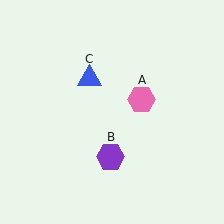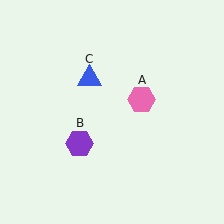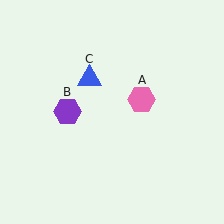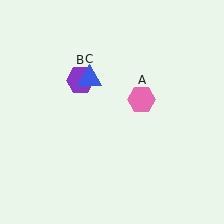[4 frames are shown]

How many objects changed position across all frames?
1 object changed position: purple hexagon (object B).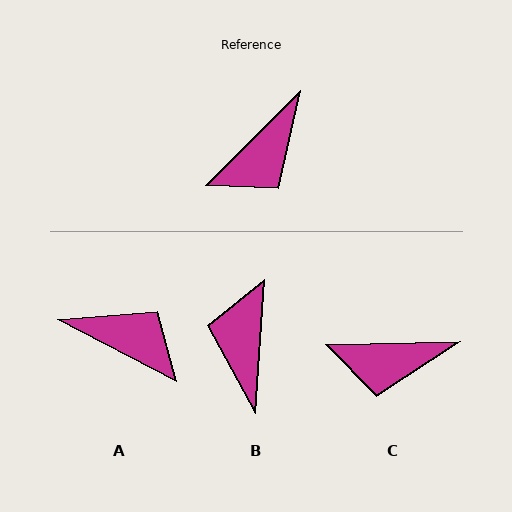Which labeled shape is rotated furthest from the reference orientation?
B, about 139 degrees away.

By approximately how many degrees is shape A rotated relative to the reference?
Approximately 107 degrees counter-clockwise.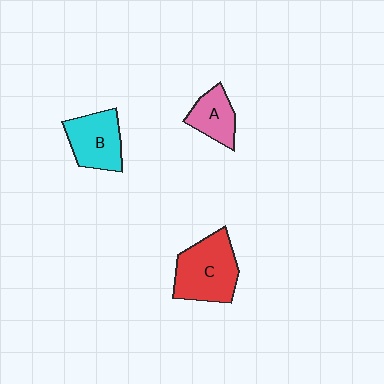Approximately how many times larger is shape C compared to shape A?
Approximately 1.8 times.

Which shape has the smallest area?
Shape A (pink).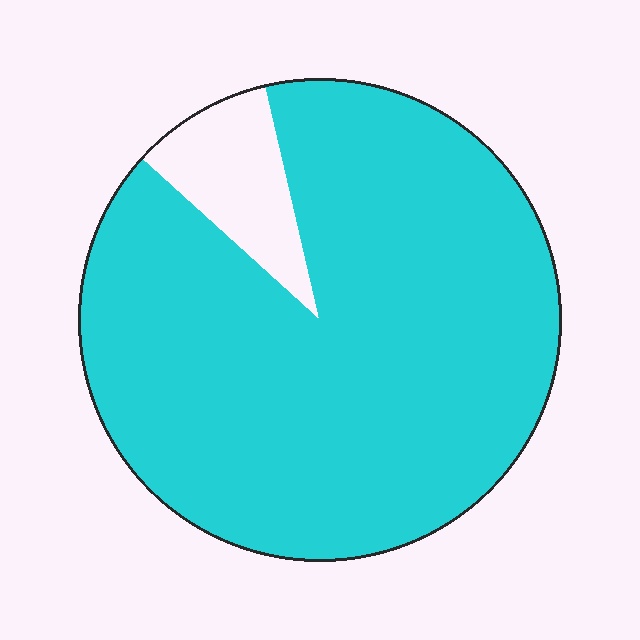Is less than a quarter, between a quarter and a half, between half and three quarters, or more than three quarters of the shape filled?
More than three quarters.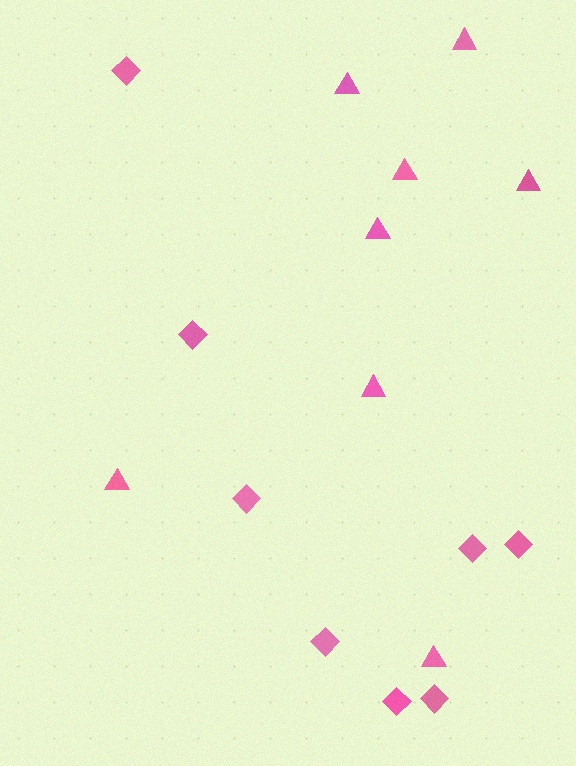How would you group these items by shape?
There are 2 groups: one group of triangles (8) and one group of diamonds (8).